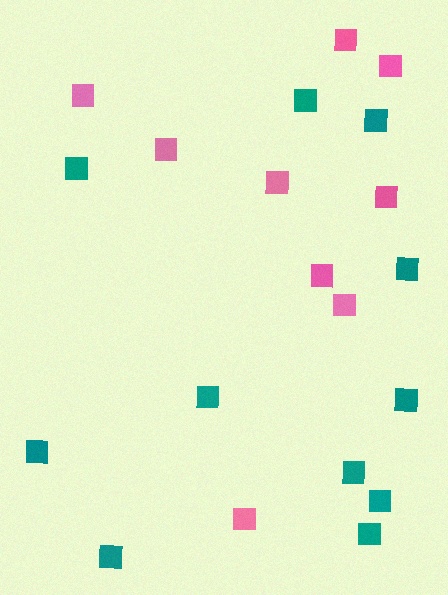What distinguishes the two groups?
There are 2 groups: one group of teal squares (11) and one group of pink squares (9).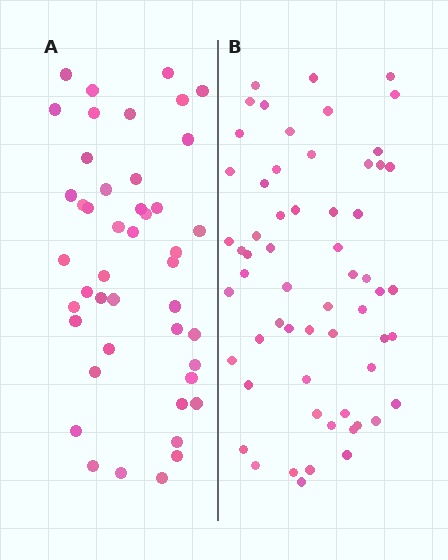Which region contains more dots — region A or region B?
Region B (the right region) has more dots.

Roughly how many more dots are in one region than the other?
Region B has approximately 15 more dots than region A.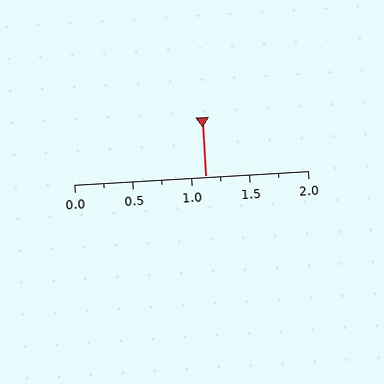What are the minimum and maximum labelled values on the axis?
The axis runs from 0.0 to 2.0.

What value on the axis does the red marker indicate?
The marker indicates approximately 1.12.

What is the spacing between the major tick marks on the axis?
The major ticks are spaced 0.5 apart.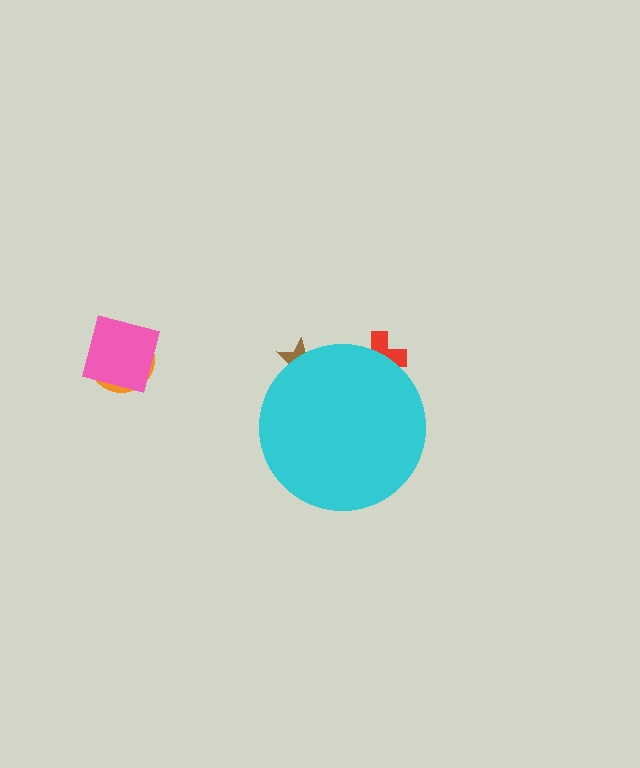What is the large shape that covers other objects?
A cyan circle.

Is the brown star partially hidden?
Yes, the brown star is partially hidden behind the cyan circle.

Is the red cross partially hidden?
Yes, the red cross is partially hidden behind the cyan circle.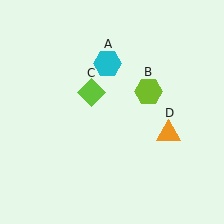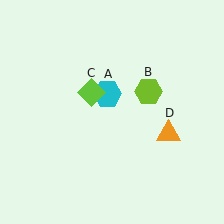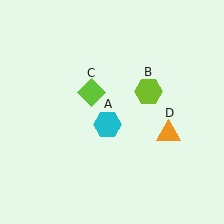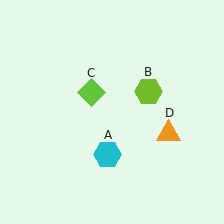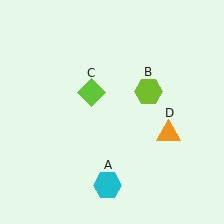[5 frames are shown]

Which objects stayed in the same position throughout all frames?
Lime hexagon (object B) and lime diamond (object C) and orange triangle (object D) remained stationary.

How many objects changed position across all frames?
1 object changed position: cyan hexagon (object A).